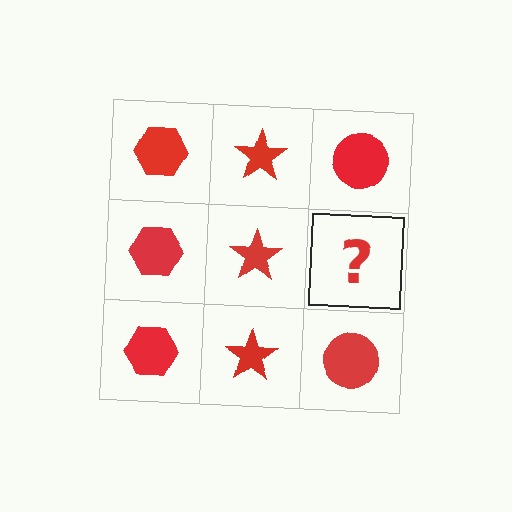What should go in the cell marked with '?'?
The missing cell should contain a red circle.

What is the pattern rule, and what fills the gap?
The rule is that each column has a consistent shape. The gap should be filled with a red circle.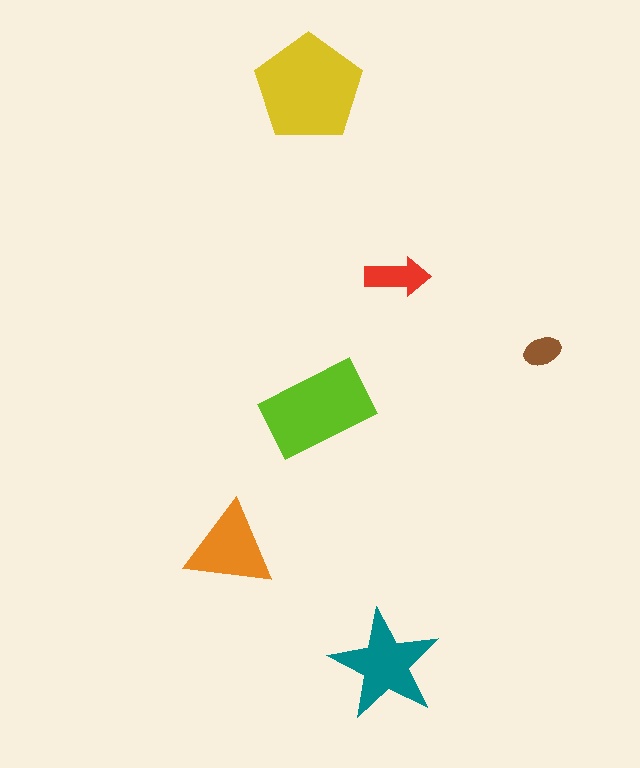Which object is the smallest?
The brown ellipse.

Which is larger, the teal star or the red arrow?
The teal star.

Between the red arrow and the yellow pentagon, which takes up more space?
The yellow pentagon.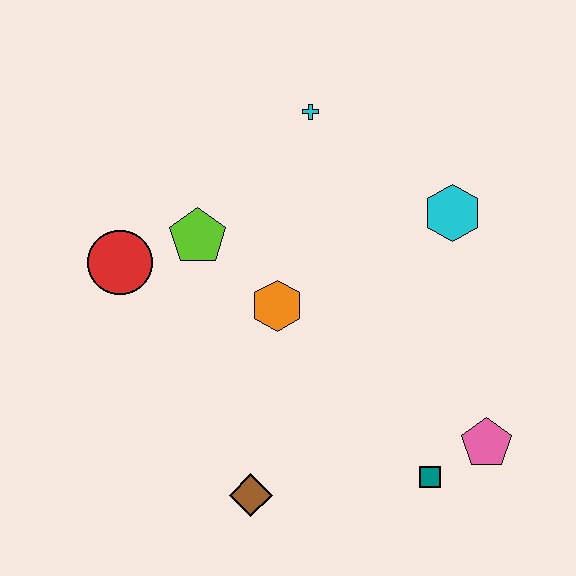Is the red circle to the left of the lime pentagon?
Yes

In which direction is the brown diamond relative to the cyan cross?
The brown diamond is below the cyan cross.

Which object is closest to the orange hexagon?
The lime pentagon is closest to the orange hexagon.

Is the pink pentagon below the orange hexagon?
Yes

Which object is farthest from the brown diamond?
The cyan cross is farthest from the brown diamond.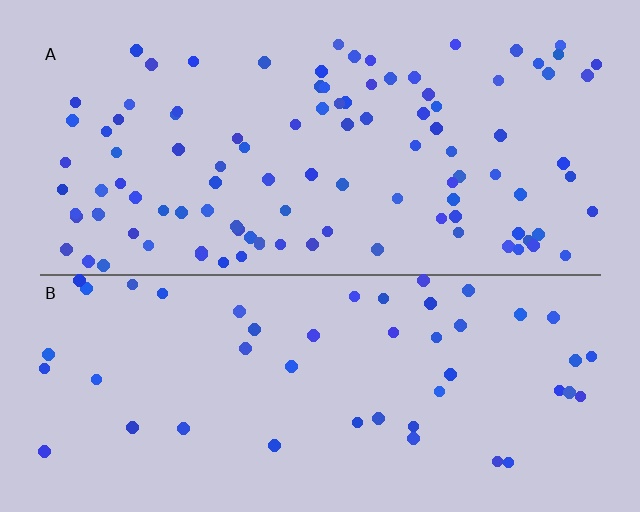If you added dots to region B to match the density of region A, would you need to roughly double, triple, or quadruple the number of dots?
Approximately double.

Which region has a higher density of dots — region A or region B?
A (the top).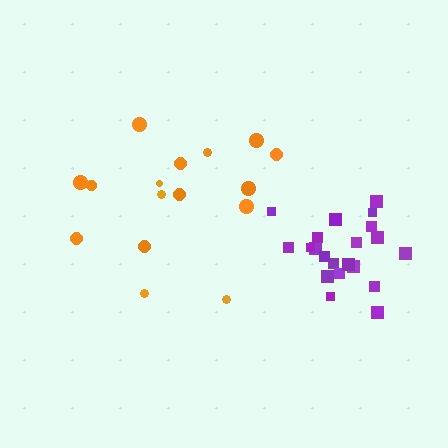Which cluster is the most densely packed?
Purple.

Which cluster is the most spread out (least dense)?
Orange.